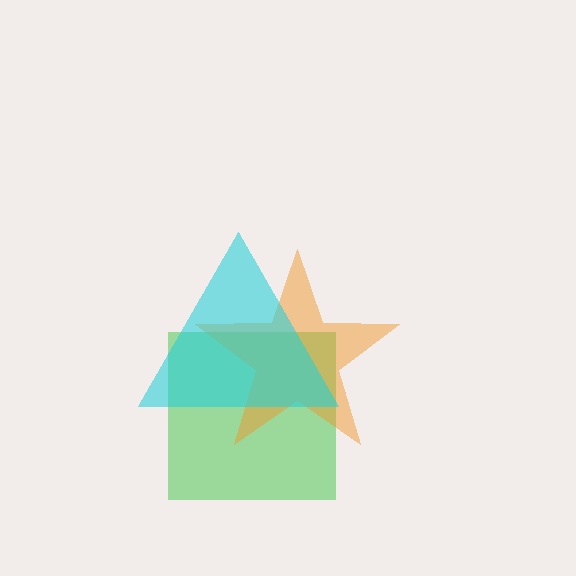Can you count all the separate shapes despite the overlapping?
Yes, there are 3 separate shapes.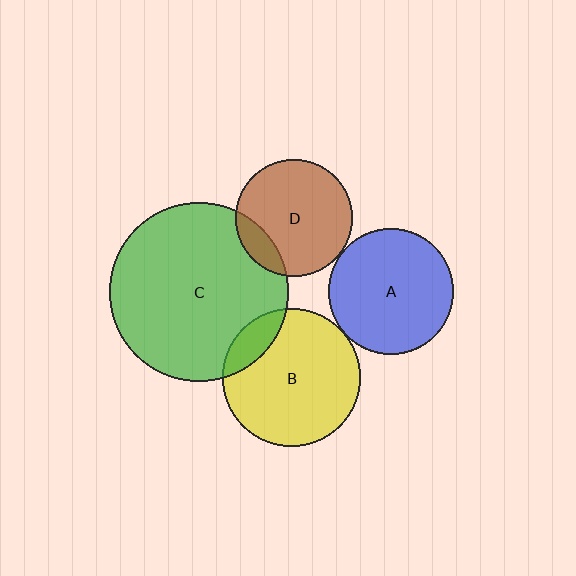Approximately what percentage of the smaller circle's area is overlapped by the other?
Approximately 15%.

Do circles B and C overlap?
Yes.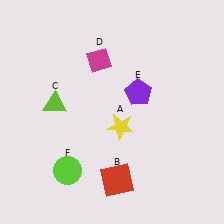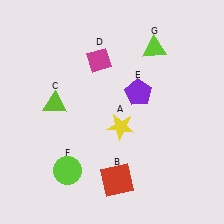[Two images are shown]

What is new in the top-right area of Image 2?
A lime triangle (G) was added in the top-right area of Image 2.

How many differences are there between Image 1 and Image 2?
There is 1 difference between the two images.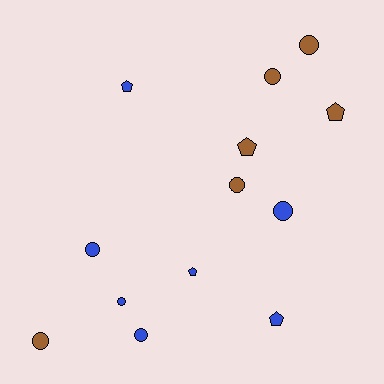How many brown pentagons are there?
There are 2 brown pentagons.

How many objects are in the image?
There are 13 objects.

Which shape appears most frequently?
Circle, with 8 objects.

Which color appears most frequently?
Blue, with 7 objects.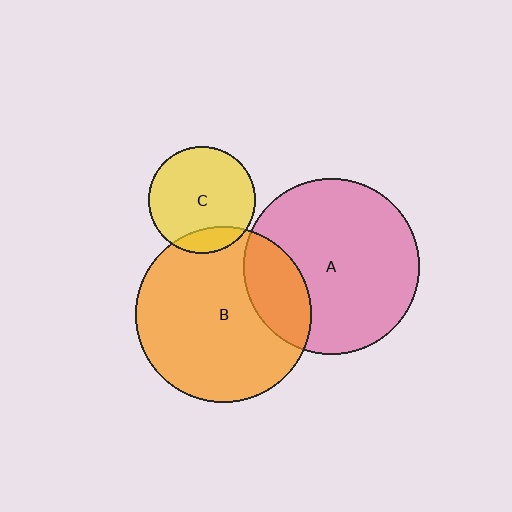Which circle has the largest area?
Circle B (orange).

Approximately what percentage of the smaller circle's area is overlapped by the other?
Approximately 20%.